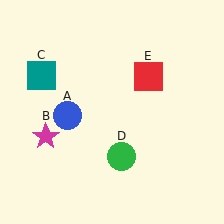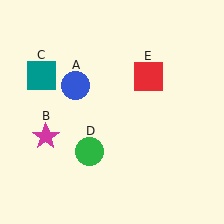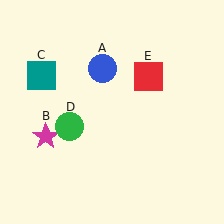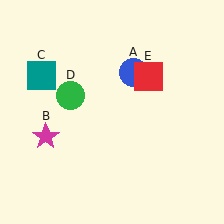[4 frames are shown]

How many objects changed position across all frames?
2 objects changed position: blue circle (object A), green circle (object D).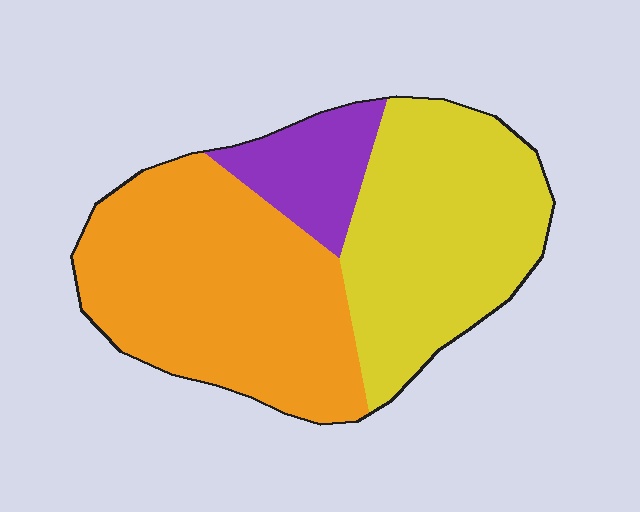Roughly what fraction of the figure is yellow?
Yellow takes up about two fifths (2/5) of the figure.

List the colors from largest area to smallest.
From largest to smallest: orange, yellow, purple.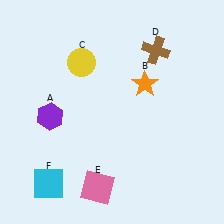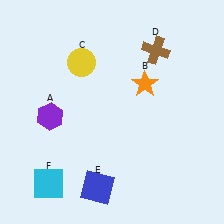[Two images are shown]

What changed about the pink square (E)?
In Image 1, E is pink. In Image 2, it changed to blue.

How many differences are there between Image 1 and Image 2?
There is 1 difference between the two images.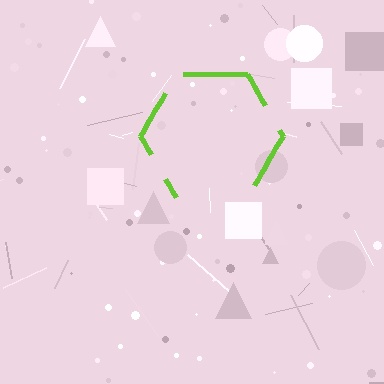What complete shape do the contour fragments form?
The contour fragments form a hexagon.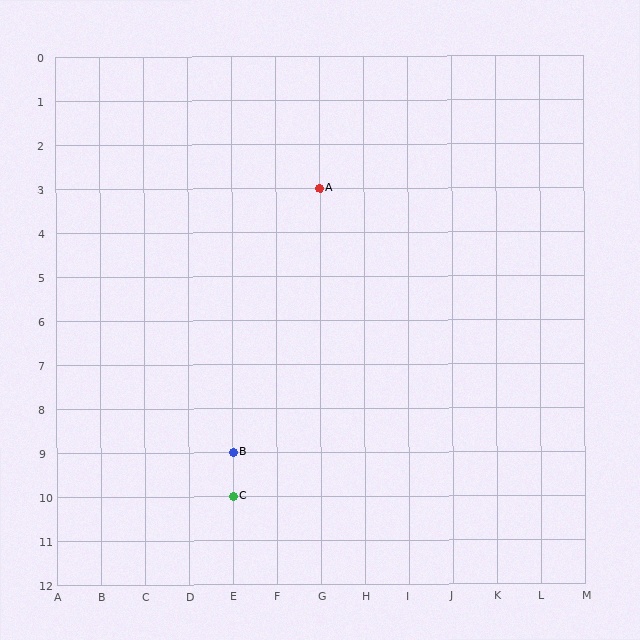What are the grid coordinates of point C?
Point C is at grid coordinates (E, 10).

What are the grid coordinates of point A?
Point A is at grid coordinates (G, 3).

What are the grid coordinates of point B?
Point B is at grid coordinates (E, 9).